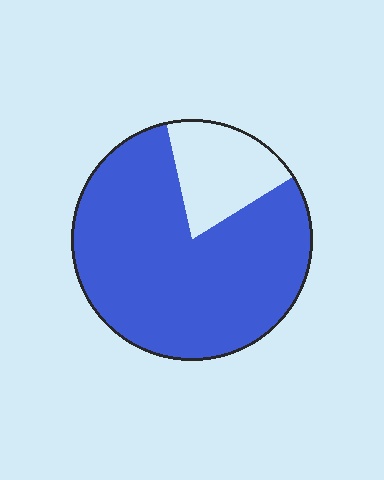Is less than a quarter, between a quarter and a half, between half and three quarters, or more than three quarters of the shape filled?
More than three quarters.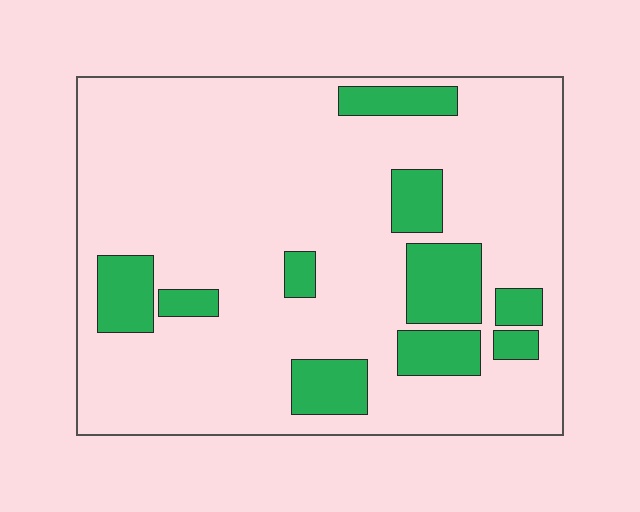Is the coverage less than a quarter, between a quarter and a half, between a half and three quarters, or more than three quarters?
Less than a quarter.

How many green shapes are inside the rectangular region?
10.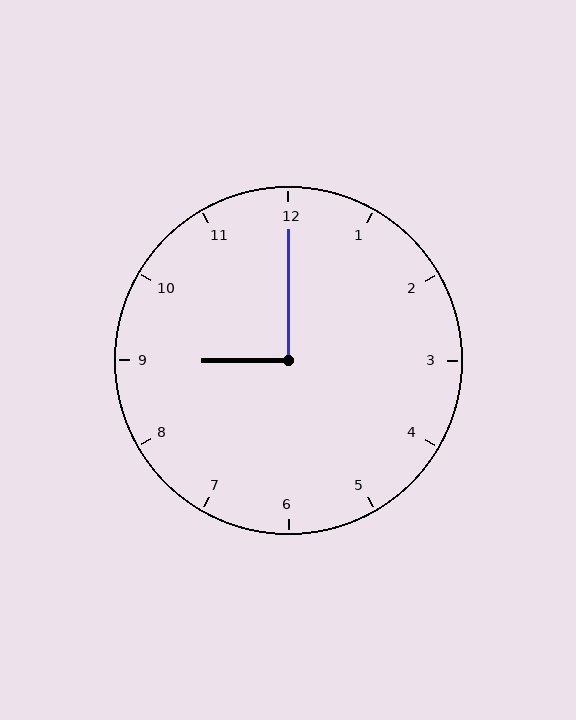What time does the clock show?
9:00.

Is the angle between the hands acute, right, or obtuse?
It is right.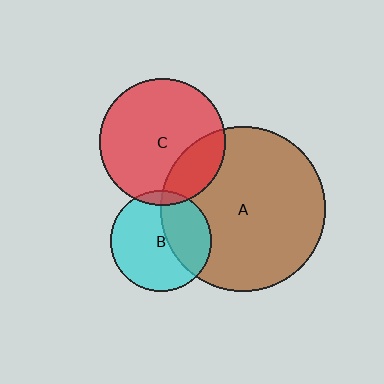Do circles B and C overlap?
Yes.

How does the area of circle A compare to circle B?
Approximately 2.7 times.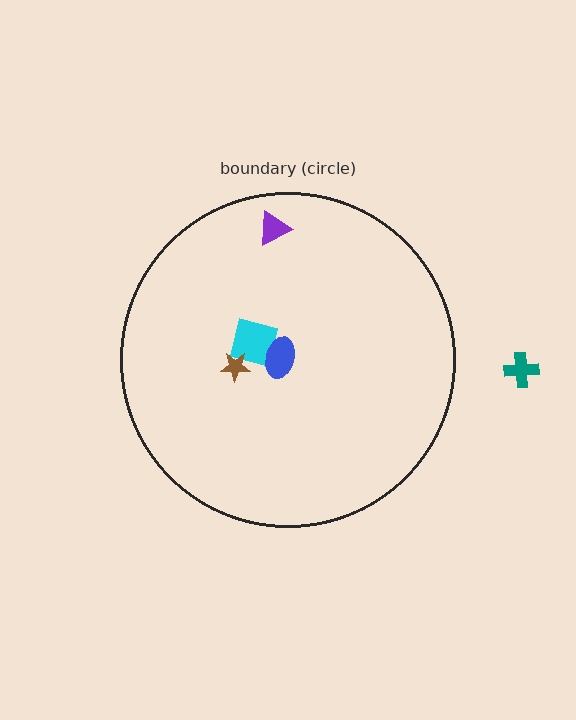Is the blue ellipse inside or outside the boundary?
Inside.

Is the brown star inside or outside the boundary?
Inside.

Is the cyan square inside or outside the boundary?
Inside.